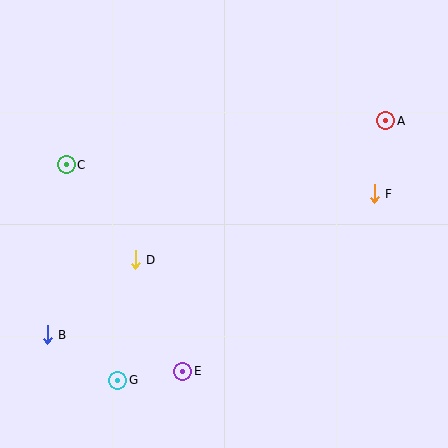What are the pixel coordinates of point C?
Point C is at (66, 165).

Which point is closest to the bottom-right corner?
Point F is closest to the bottom-right corner.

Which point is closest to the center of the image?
Point D at (135, 260) is closest to the center.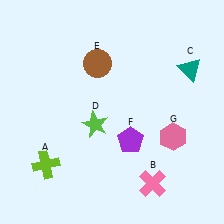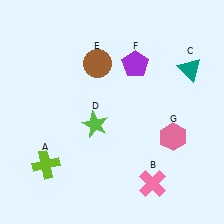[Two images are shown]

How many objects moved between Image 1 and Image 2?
1 object moved between the two images.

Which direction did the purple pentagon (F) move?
The purple pentagon (F) moved up.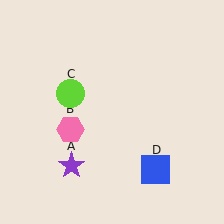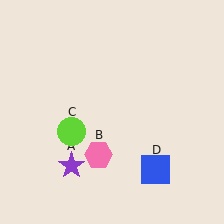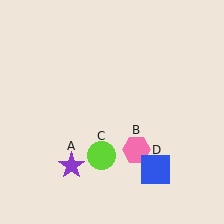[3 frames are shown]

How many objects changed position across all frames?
2 objects changed position: pink hexagon (object B), lime circle (object C).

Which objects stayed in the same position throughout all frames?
Purple star (object A) and blue square (object D) remained stationary.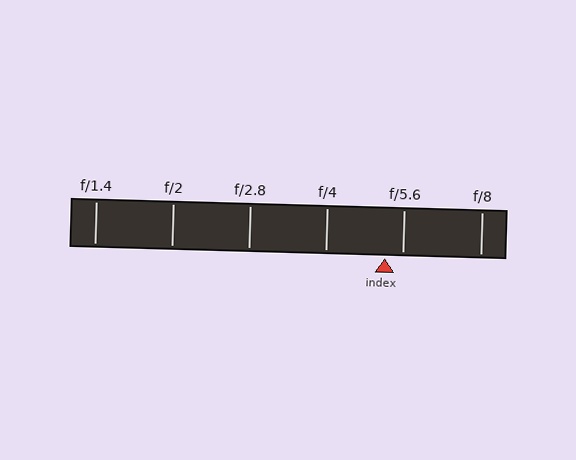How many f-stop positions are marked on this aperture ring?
There are 6 f-stop positions marked.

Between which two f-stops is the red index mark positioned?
The index mark is between f/4 and f/5.6.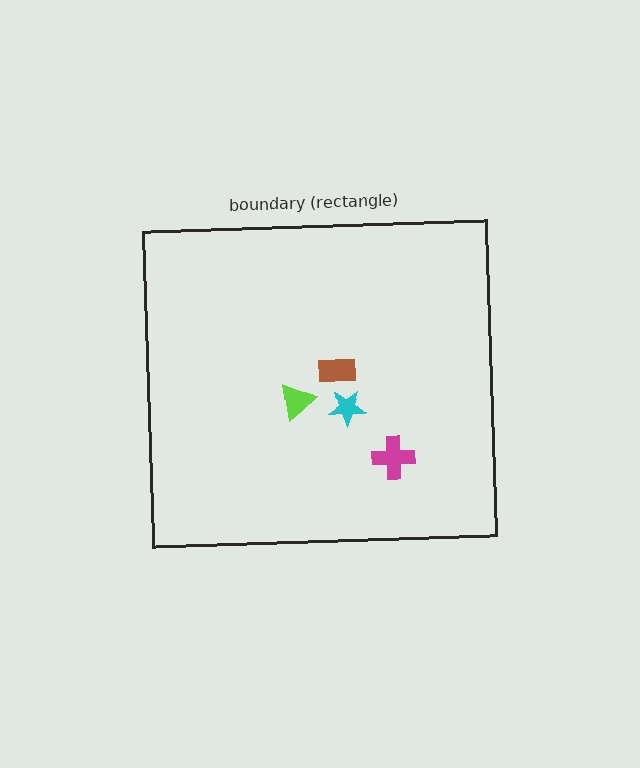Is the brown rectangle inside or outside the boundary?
Inside.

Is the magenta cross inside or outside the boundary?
Inside.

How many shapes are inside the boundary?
4 inside, 0 outside.